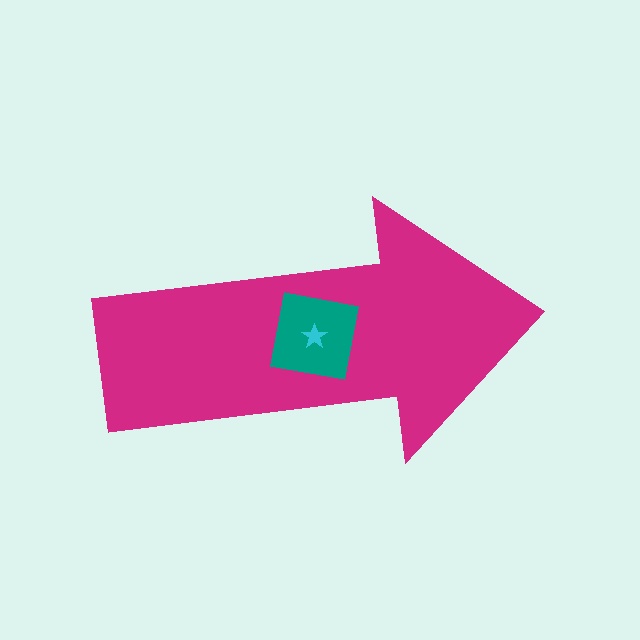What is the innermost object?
The cyan star.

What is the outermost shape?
The magenta arrow.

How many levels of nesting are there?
3.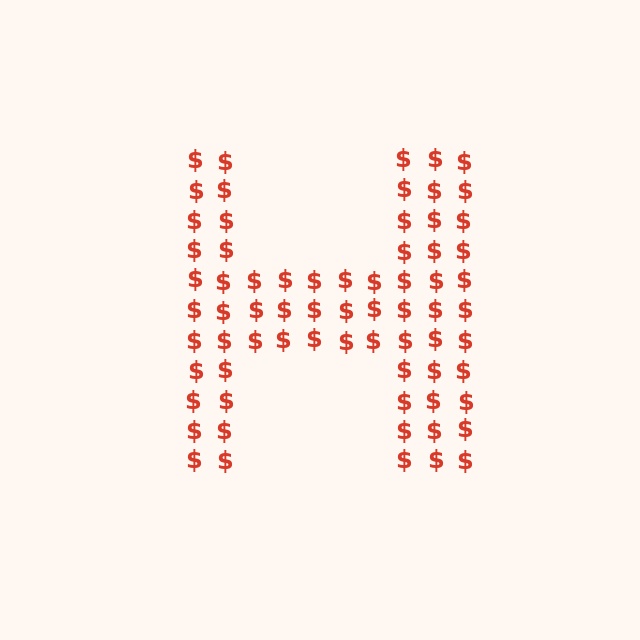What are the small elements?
The small elements are dollar signs.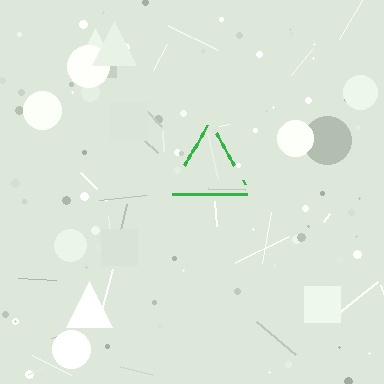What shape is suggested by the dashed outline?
The dashed outline suggests a triangle.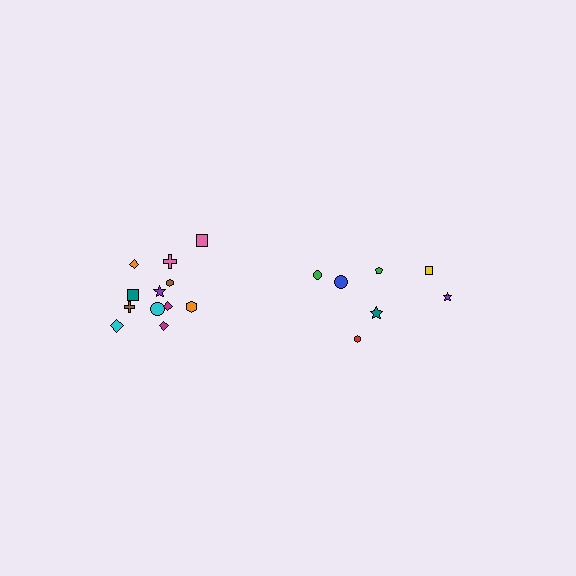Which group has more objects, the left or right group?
The left group.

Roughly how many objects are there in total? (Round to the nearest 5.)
Roughly 20 objects in total.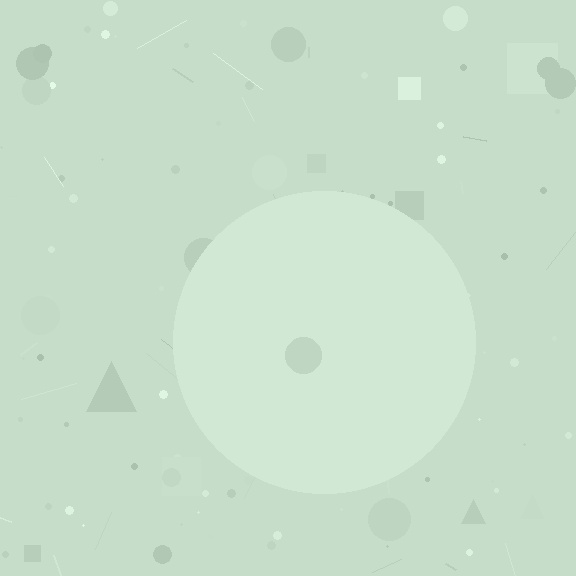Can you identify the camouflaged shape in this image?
The camouflaged shape is a circle.